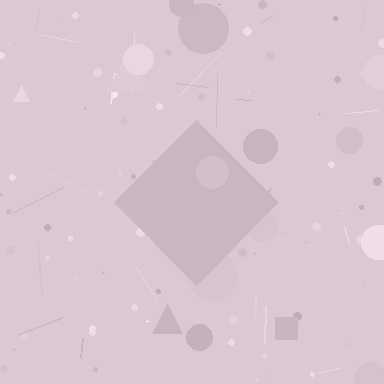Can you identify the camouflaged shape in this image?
The camouflaged shape is a diamond.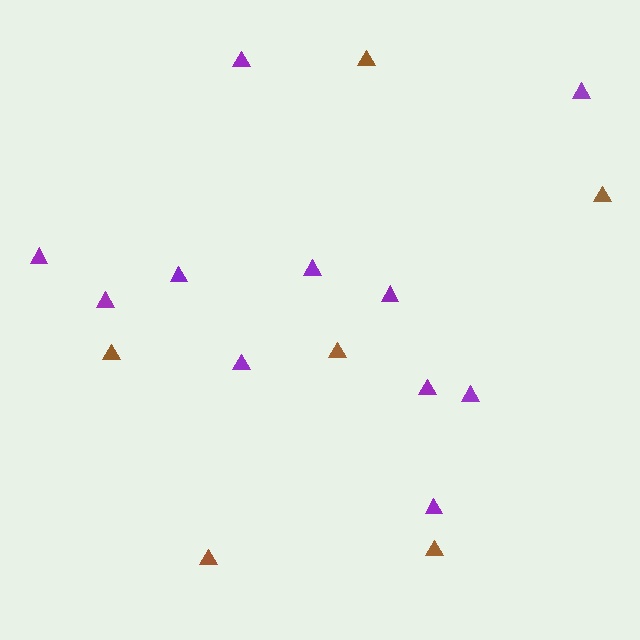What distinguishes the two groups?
There are 2 groups: one group of purple triangles (11) and one group of brown triangles (6).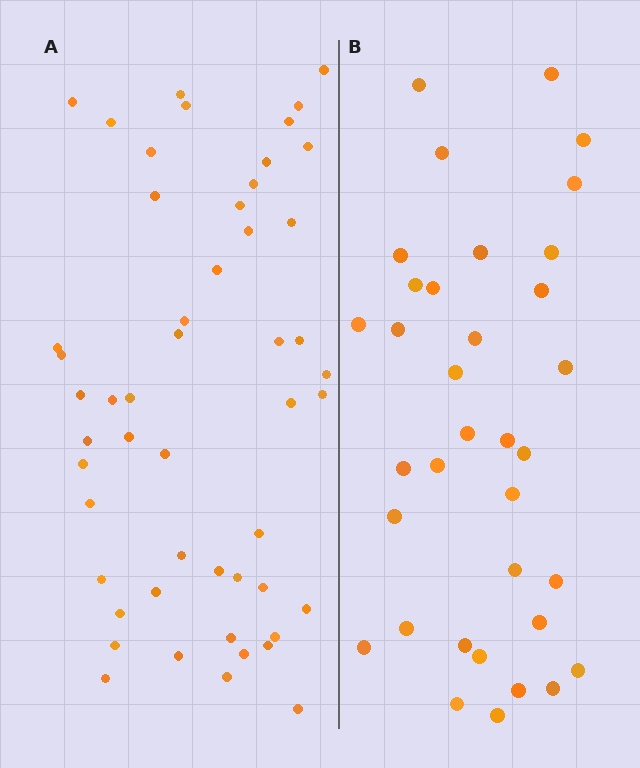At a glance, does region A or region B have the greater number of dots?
Region A (the left region) has more dots.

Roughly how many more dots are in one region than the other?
Region A has approximately 15 more dots than region B.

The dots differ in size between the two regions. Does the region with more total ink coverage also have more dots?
No. Region B has more total ink coverage because its dots are larger, but region A actually contains more individual dots. Total area can be misleading — the number of items is what matters here.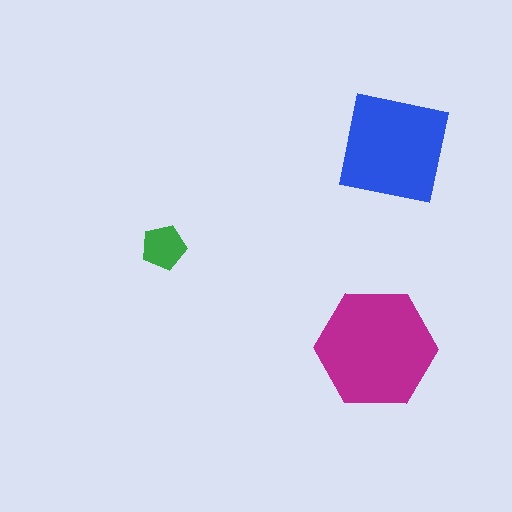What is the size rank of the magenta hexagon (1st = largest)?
1st.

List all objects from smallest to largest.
The green pentagon, the blue square, the magenta hexagon.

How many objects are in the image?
There are 3 objects in the image.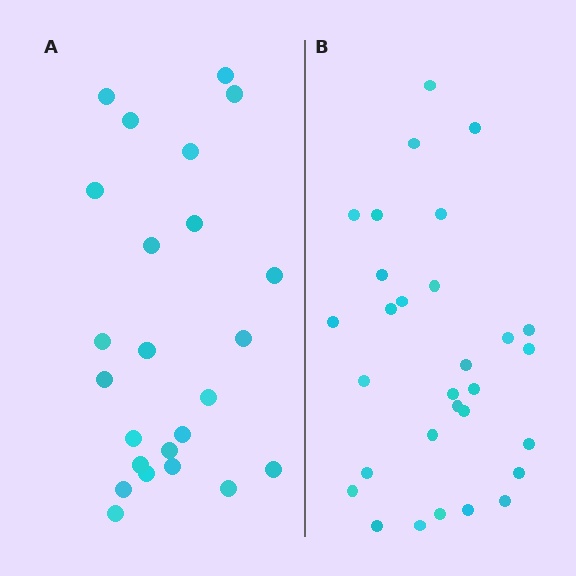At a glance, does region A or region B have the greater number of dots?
Region B (the right region) has more dots.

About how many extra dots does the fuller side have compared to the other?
Region B has about 6 more dots than region A.